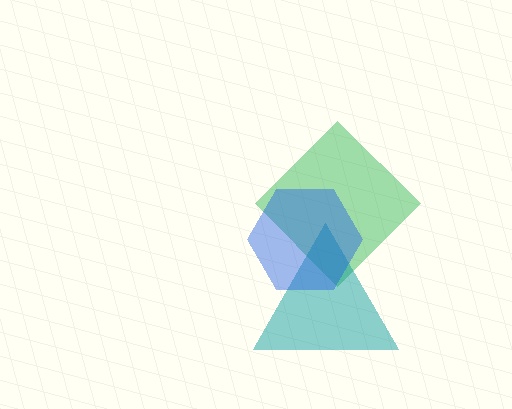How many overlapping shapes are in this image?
There are 3 overlapping shapes in the image.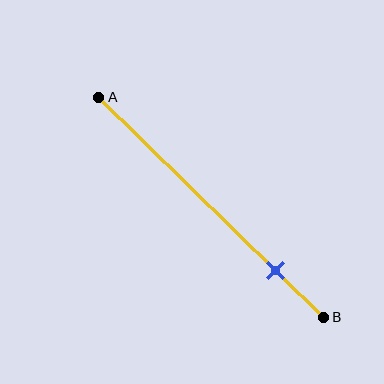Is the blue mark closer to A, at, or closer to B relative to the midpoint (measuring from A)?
The blue mark is closer to point B than the midpoint of segment AB.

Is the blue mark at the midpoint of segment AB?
No, the mark is at about 80% from A, not at the 50% midpoint.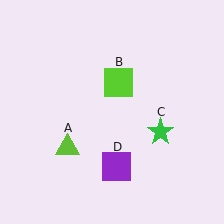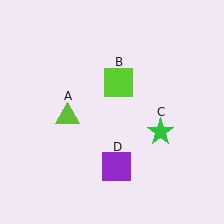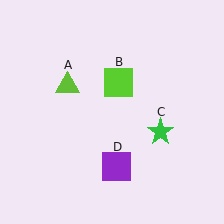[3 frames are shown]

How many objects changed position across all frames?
1 object changed position: lime triangle (object A).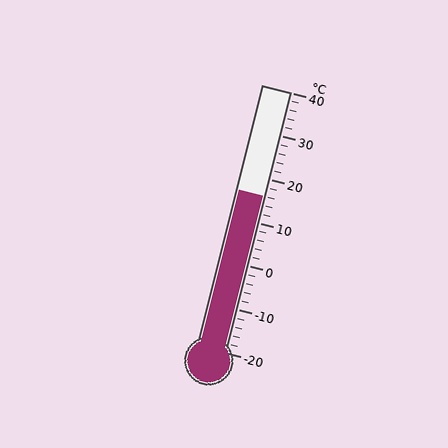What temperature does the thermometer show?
The thermometer shows approximately 16°C.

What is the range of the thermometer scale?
The thermometer scale ranges from -20°C to 40°C.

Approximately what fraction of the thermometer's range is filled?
The thermometer is filled to approximately 60% of its range.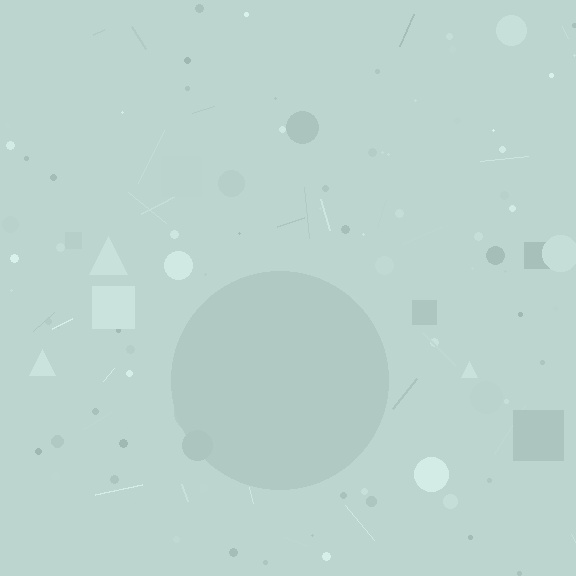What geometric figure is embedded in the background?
A circle is embedded in the background.